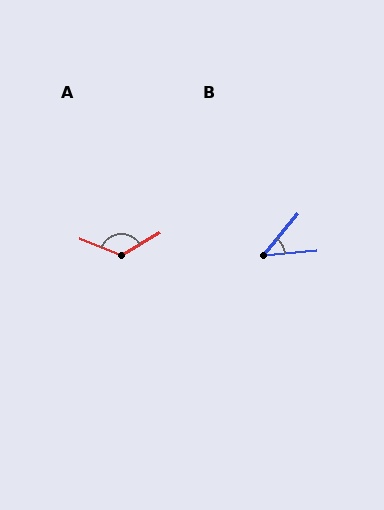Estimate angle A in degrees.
Approximately 129 degrees.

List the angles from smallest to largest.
B (45°), A (129°).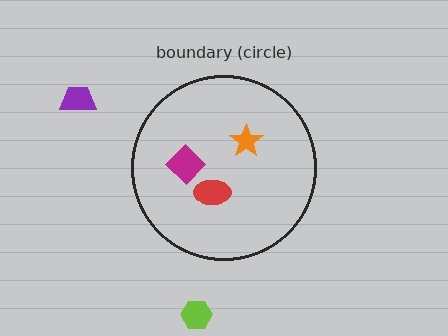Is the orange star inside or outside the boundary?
Inside.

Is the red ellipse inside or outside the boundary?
Inside.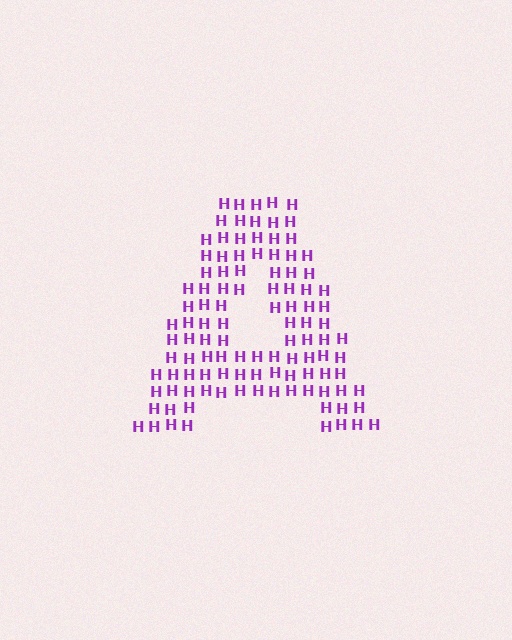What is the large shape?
The large shape is the letter A.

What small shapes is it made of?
It is made of small letter H's.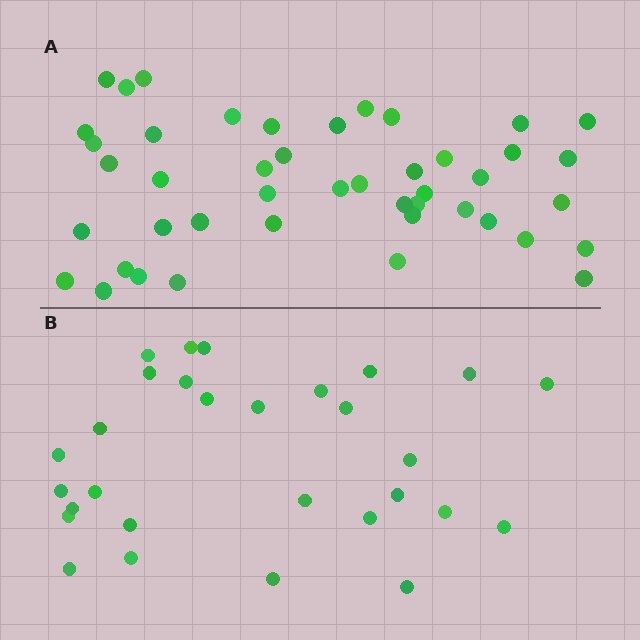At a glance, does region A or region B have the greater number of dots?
Region A (the top region) has more dots.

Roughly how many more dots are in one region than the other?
Region A has approximately 15 more dots than region B.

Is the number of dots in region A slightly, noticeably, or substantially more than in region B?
Region A has substantially more. The ratio is roughly 1.6 to 1.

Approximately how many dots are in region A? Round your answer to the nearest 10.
About 40 dots. (The exact count is 45, which rounds to 40.)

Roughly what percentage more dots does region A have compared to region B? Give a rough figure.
About 55% more.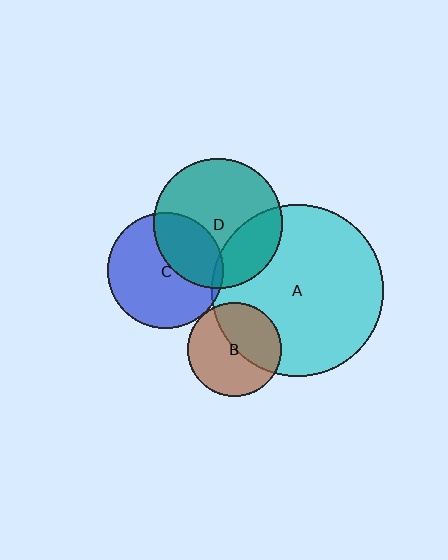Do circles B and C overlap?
Yes.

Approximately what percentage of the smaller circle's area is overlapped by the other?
Approximately 5%.